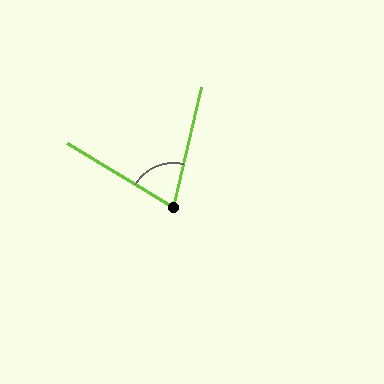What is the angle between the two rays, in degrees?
Approximately 72 degrees.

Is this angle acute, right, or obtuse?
It is acute.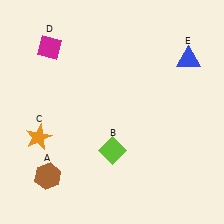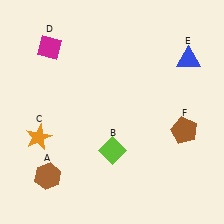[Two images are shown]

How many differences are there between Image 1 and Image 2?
There is 1 difference between the two images.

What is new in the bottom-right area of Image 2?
A brown pentagon (F) was added in the bottom-right area of Image 2.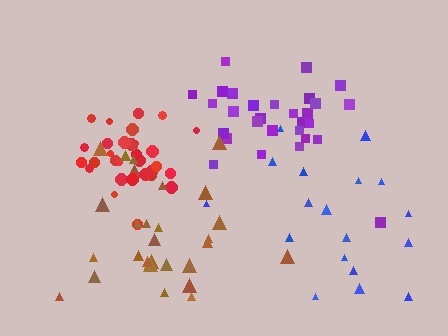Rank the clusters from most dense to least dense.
red, purple, brown, blue.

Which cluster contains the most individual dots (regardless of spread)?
Red (35).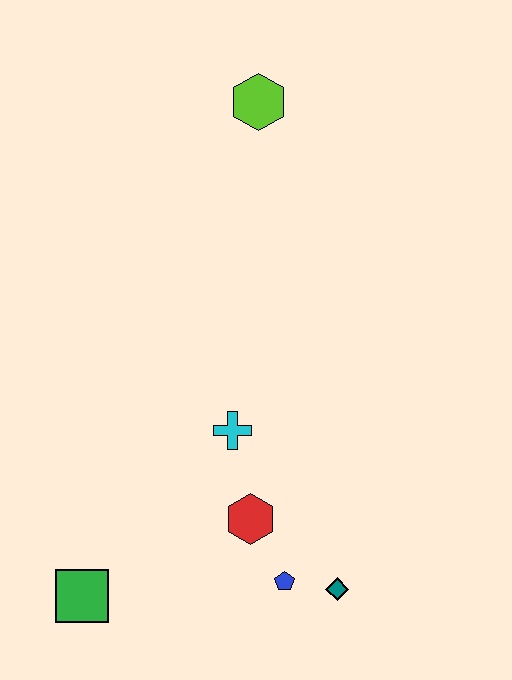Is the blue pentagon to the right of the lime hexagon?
Yes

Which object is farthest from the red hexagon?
The lime hexagon is farthest from the red hexagon.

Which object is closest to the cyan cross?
The red hexagon is closest to the cyan cross.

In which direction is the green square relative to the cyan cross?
The green square is below the cyan cross.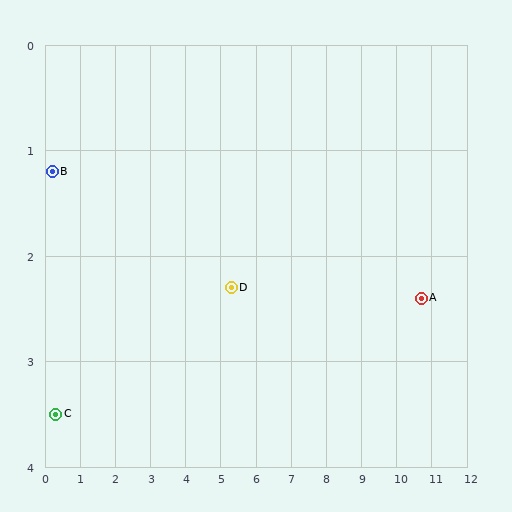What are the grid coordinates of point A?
Point A is at approximately (10.7, 2.4).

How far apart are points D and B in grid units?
Points D and B are about 5.2 grid units apart.